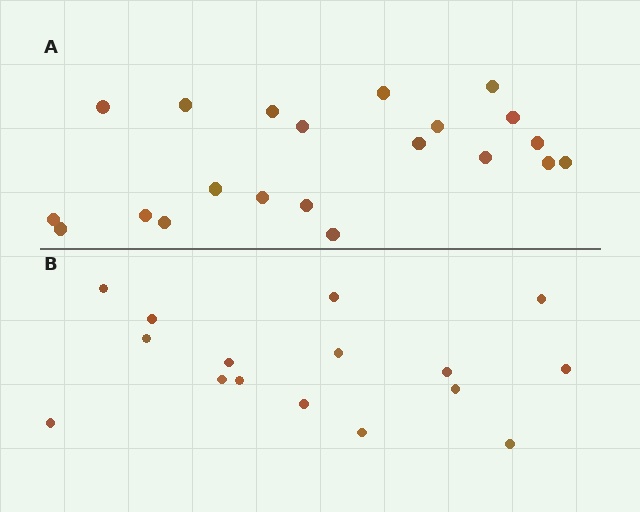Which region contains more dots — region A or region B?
Region A (the top region) has more dots.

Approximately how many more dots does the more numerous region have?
Region A has about 5 more dots than region B.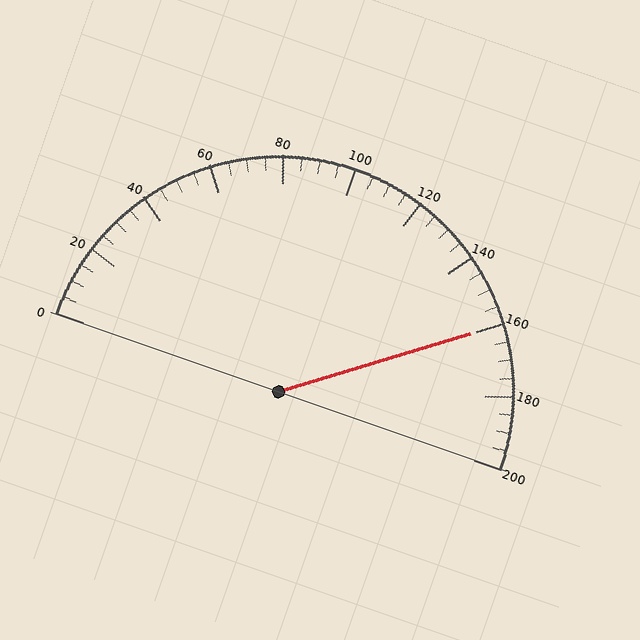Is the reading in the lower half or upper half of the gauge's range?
The reading is in the upper half of the range (0 to 200).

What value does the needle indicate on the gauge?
The needle indicates approximately 160.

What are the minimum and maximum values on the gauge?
The gauge ranges from 0 to 200.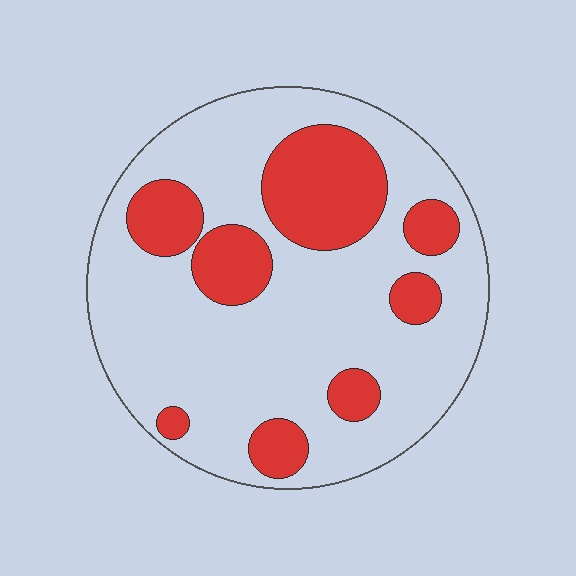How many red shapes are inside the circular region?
8.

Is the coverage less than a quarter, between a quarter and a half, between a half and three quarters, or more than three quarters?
Between a quarter and a half.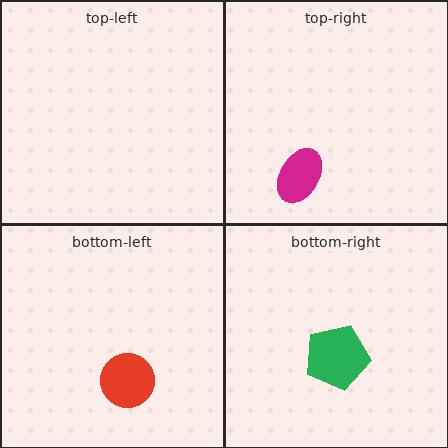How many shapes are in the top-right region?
1.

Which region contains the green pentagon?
The bottom-right region.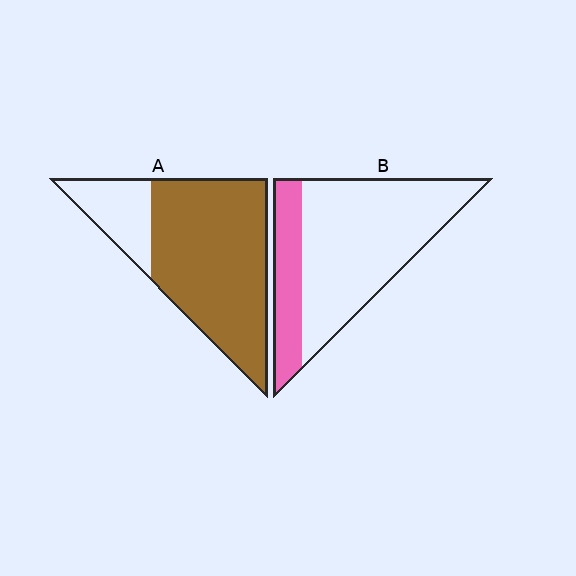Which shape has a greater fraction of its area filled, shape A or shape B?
Shape A.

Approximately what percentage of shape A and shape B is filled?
A is approximately 80% and B is approximately 25%.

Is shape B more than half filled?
No.